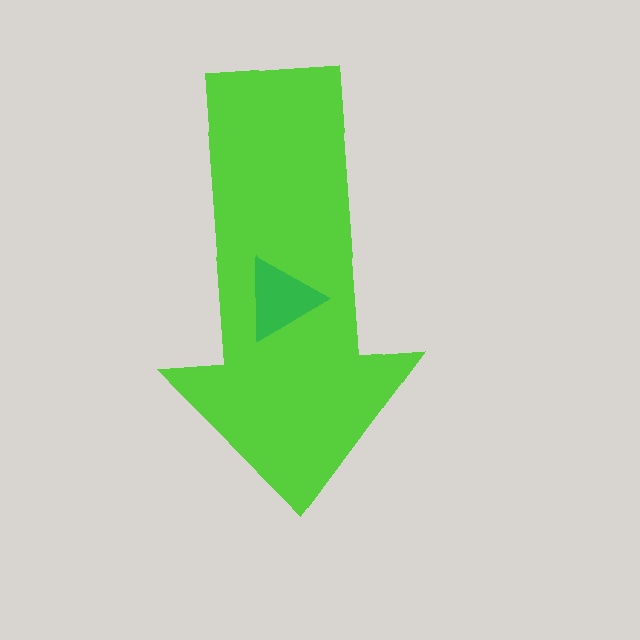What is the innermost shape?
The green triangle.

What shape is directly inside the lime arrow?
The green triangle.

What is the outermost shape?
The lime arrow.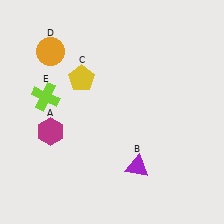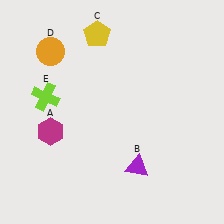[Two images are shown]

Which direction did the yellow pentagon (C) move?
The yellow pentagon (C) moved up.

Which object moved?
The yellow pentagon (C) moved up.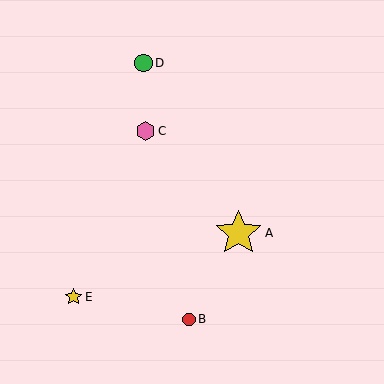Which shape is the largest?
The yellow star (labeled A) is the largest.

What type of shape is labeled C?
Shape C is a pink hexagon.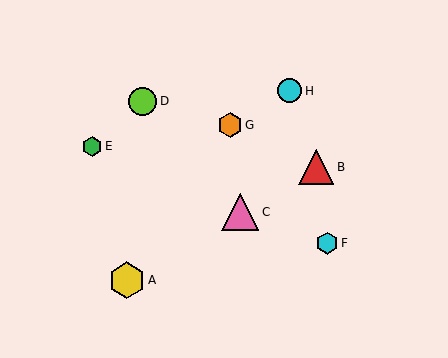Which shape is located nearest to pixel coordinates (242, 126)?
The orange hexagon (labeled G) at (230, 125) is nearest to that location.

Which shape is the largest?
The pink triangle (labeled C) is the largest.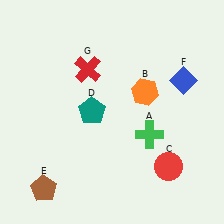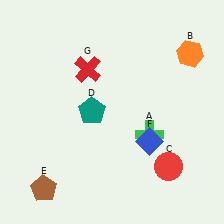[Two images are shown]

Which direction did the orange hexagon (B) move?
The orange hexagon (B) moved right.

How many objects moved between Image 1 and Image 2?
2 objects moved between the two images.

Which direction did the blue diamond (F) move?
The blue diamond (F) moved down.